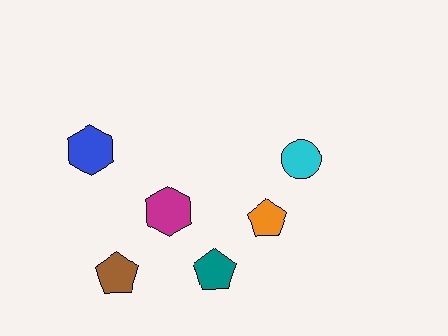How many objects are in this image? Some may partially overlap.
There are 6 objects.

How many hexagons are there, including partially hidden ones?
There are 2 hexagons.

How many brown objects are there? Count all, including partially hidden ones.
There is 1 brown object.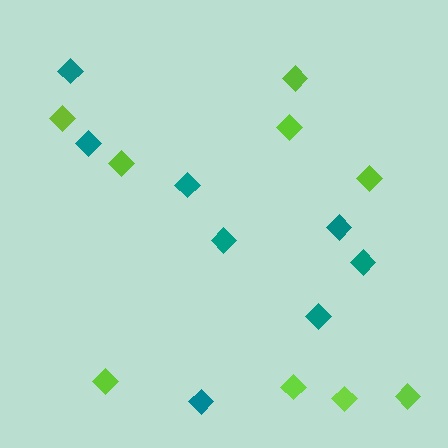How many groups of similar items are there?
There are 2 groups: one group of teal diamonds (8) and one group of lime diamonds (9).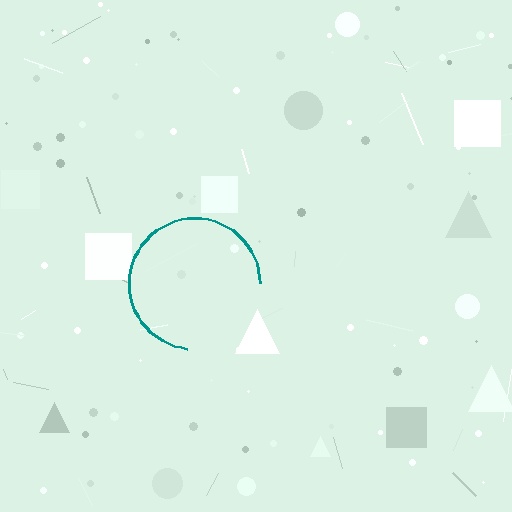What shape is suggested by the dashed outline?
The dashed outline suggests a circle.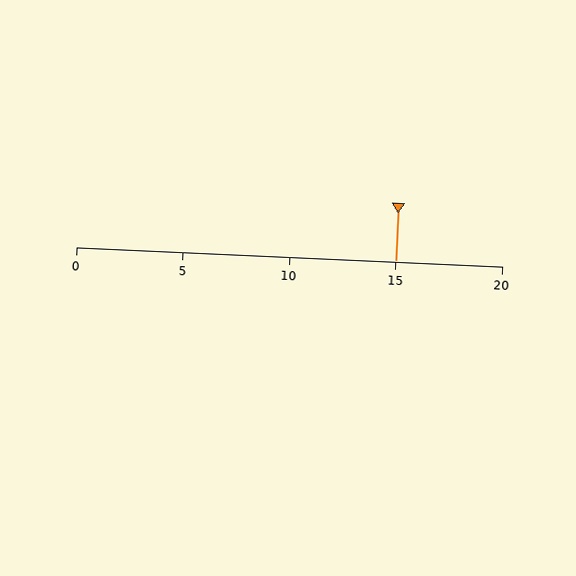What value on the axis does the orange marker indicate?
The marker indicates approximately 15.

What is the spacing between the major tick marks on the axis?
The major ticks are spaced 5 apart.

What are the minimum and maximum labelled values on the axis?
The axis runs from 0 to 20.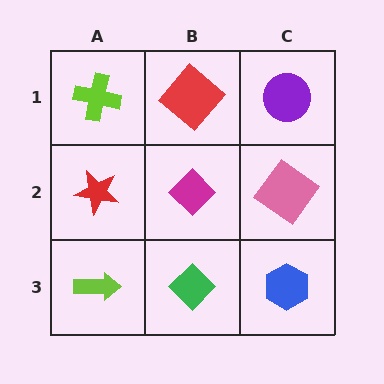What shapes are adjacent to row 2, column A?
A lime cross (row 1, column A), a lime arrow (row 3, column A), a magenta diamond (row 2, column B).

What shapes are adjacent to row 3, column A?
A red star (row 2, column A), a green diamond (row 3, column B).